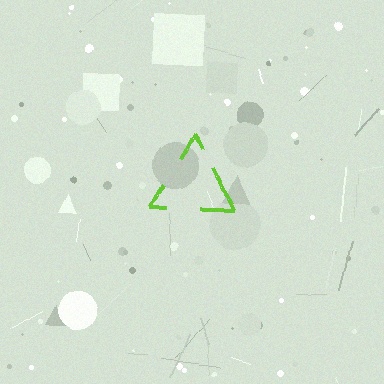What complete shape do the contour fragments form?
The contour fragments form a triangle.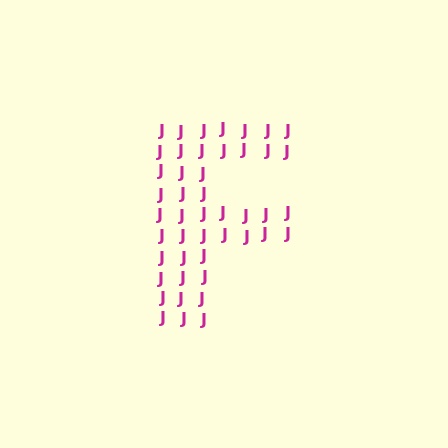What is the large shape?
The large shape is the letter F.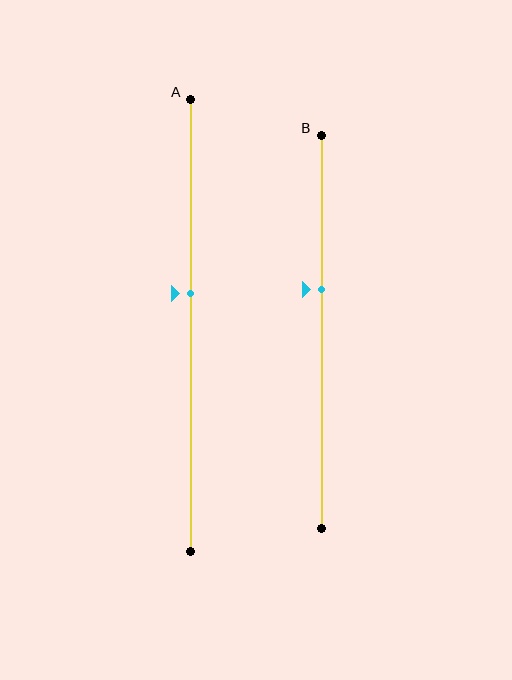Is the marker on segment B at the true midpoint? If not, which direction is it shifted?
No, the marker on segment B is shifted upward by about 11% of the segment length.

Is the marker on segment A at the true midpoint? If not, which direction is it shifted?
No, the marker on segment A is shifted upward by about 7% of the segment length.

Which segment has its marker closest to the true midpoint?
Segment A has its marker closest to the true midpoint.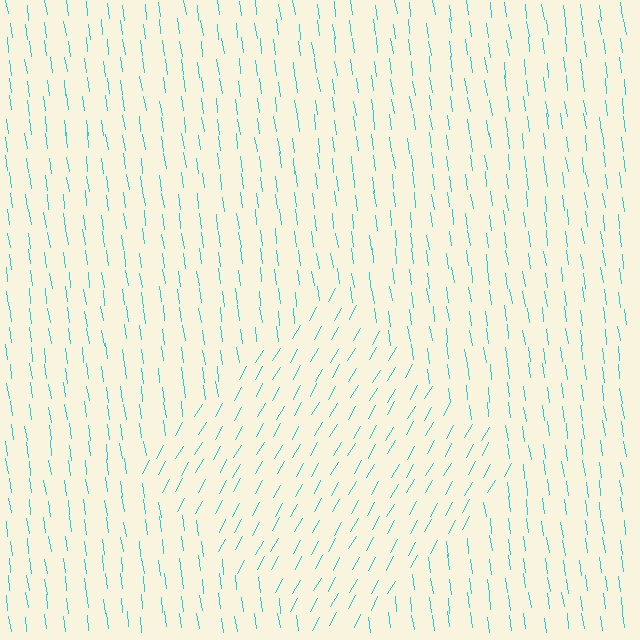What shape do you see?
I see a diamond.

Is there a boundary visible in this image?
Yes, there is a texture boundary formed by a change in line orientation.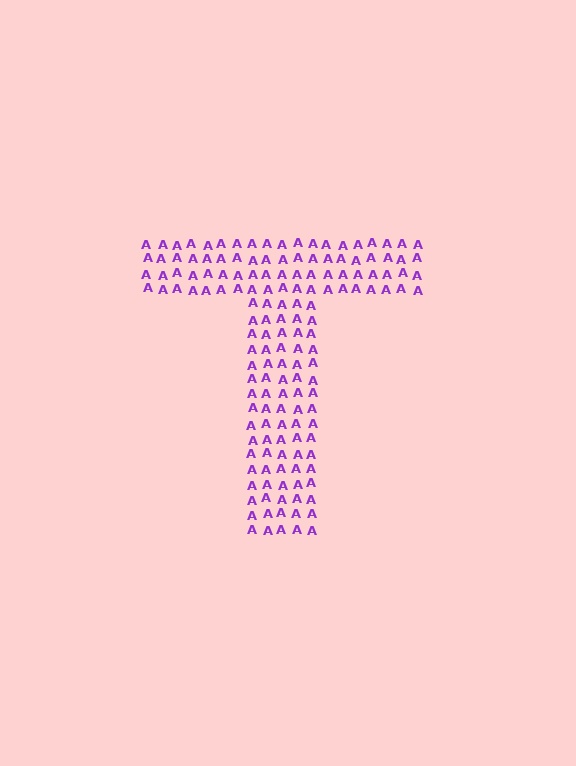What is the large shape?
The large shape is the letter T.